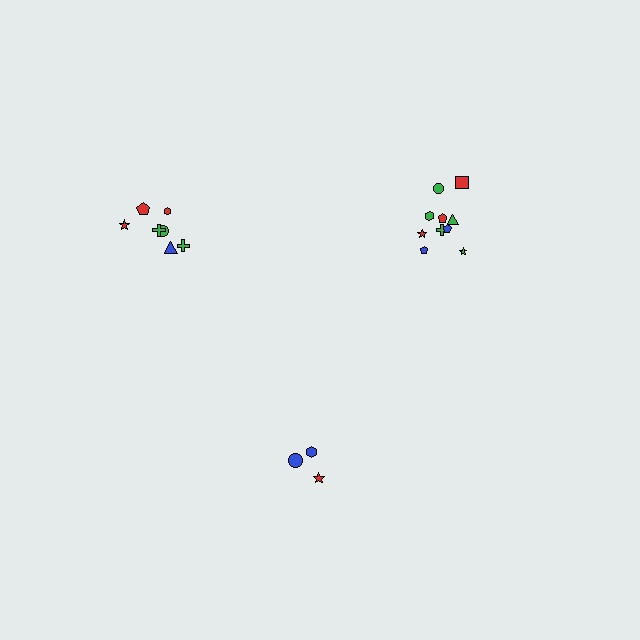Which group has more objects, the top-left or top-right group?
The top-right group.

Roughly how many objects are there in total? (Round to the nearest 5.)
Roughly 20 objects in total.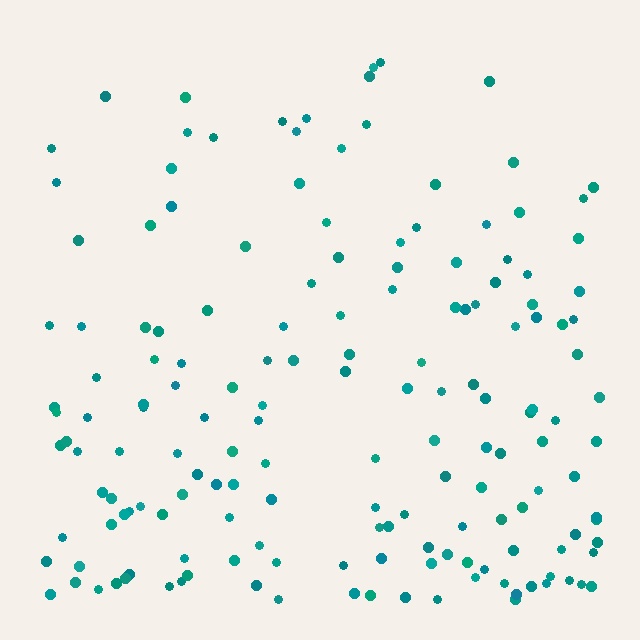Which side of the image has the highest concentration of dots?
The bottom.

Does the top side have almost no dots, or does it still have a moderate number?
Still a moderate number, just noticeably fewer than the bottom.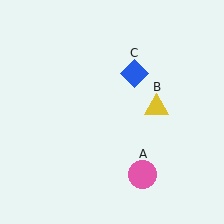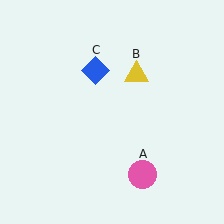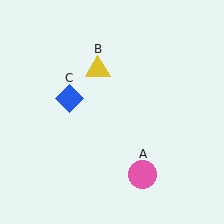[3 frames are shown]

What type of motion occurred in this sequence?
The yellow triangle (object B), blue diamond (object C) rotated counterclockwise around the center of the scene.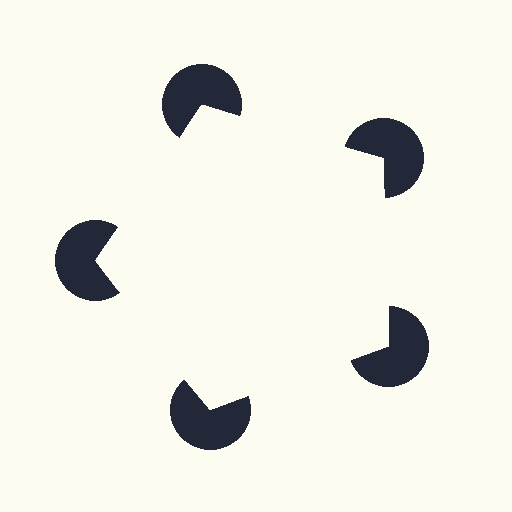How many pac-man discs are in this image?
There are 5 — one at each vertex of the illusory pentagon.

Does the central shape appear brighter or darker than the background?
It typically appears slightly brighter than the background, even though no actual brightness change is drawn.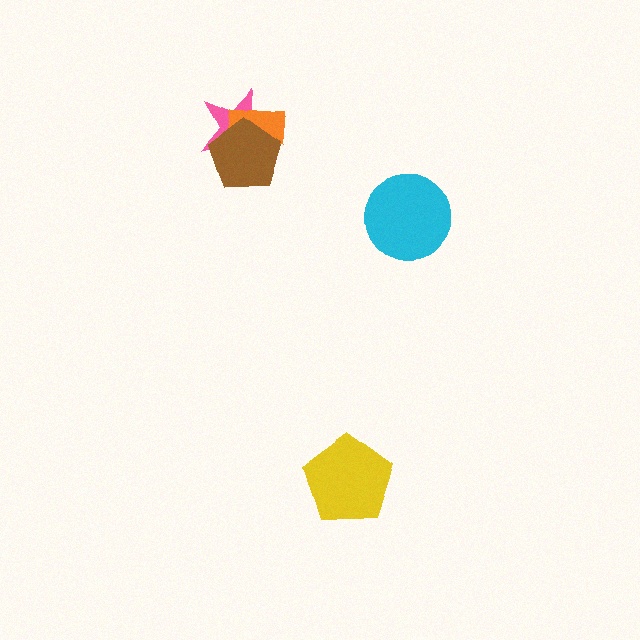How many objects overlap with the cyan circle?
0 objects overlap with the cyan circle.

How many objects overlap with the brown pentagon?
2 objects overlap with the brown pentagon.